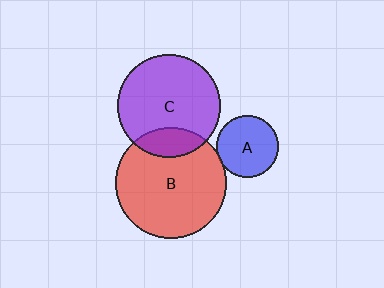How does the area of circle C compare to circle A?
Approximately 2.7 times.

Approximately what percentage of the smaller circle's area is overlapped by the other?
Approximately 20%.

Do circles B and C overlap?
Yes.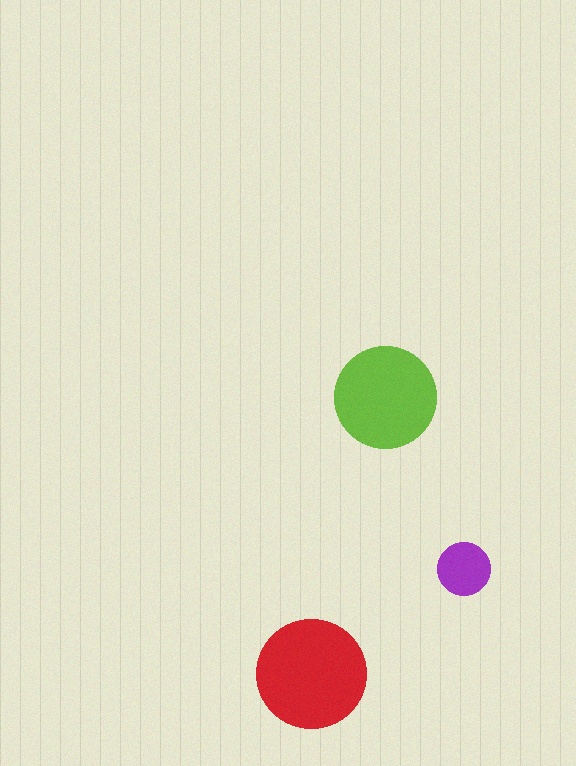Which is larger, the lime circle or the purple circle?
The lime one.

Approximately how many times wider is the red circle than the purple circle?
About 2 times wider.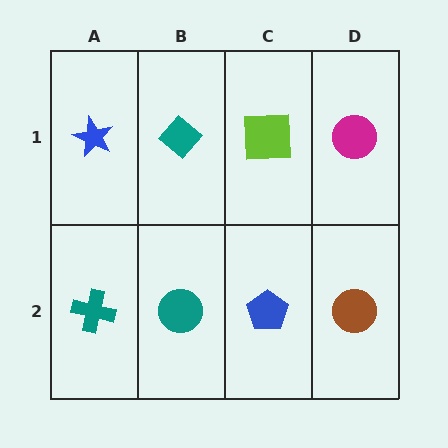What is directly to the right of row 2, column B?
A blue pentagon.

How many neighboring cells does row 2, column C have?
3.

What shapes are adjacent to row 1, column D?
A brown circle (row 2, column D), a lime square (row 1, column C).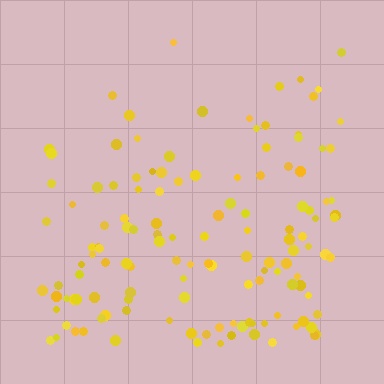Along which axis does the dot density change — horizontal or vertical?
Vertical.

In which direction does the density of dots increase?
From top to bottom, with the bottom side densest.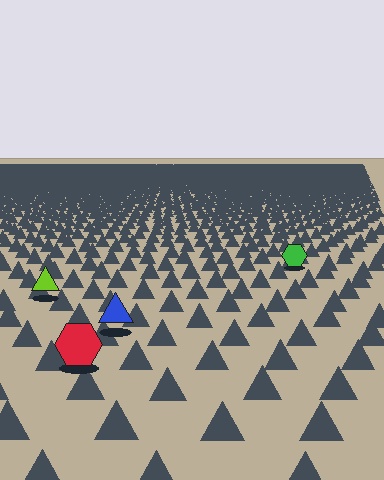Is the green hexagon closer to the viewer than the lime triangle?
No. The lime triangle is closer — you can tell from the texture gradient: the ground texture is coarser near it.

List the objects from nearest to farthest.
From nearest to farthest: the red hexagon, the blue triangle, the lime triangle, the green hexagon.